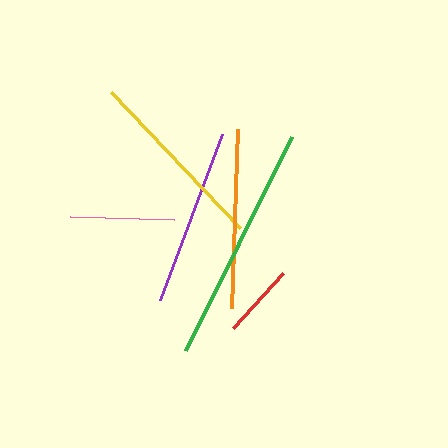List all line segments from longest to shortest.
From longest to shortest: green, yellow, orange, purple, pink, red.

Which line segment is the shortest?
The red line is the shortest at approximately 74 pixels.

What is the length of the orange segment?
The orange segment is approximately 179 pixels long.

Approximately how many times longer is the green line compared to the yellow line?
The green line is approximately 1.3 times the length of the yellow line.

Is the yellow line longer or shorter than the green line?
The green line is longer than the yellow line.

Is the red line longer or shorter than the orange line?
The orange line is longer than the red line.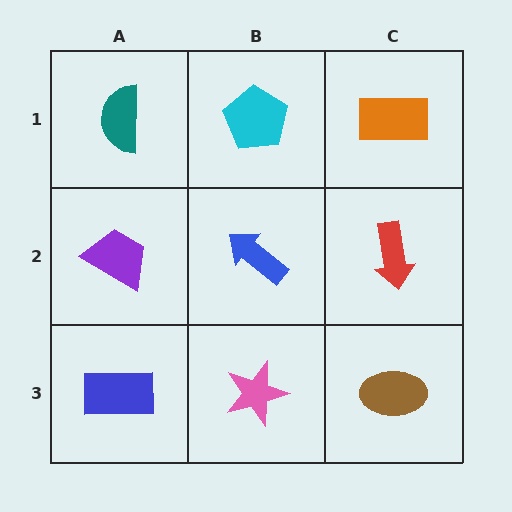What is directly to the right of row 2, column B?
A red arrow.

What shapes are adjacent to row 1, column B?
A blue arrow (row 2, column B), a teal semicircle (row 1, column A), an orange rectangle (row 1, column C).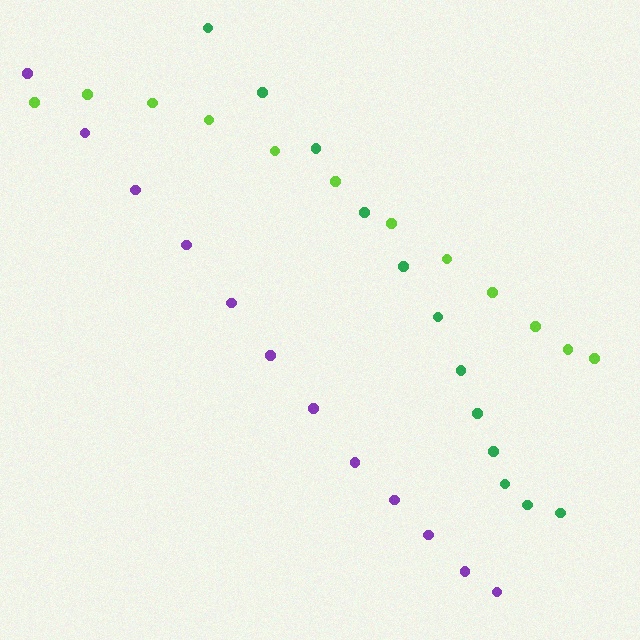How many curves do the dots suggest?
There are 3 distinct paths.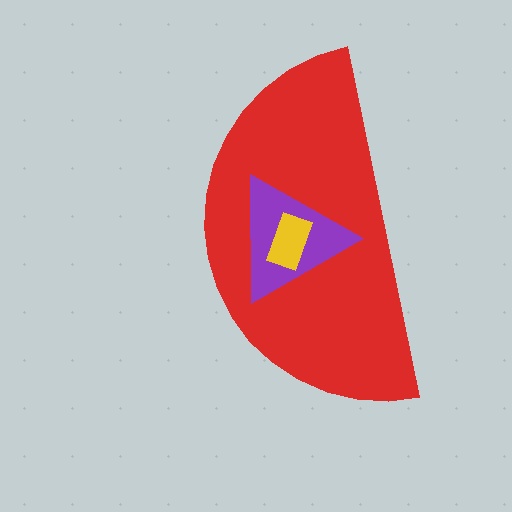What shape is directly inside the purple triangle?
The yellow rectangle.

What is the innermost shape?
The yellow rectangle.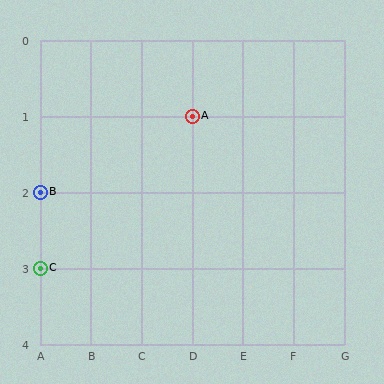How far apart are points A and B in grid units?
Points A and B are 3 columns and 1 row apart (about 3.2 grid units diagonally).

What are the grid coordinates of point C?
Point C is at grid coordinates (A, 3).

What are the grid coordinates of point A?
Point A is at grid coordinates (D, 1).